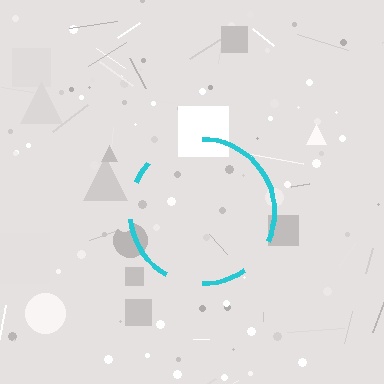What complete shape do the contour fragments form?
The contour fragments form a circle.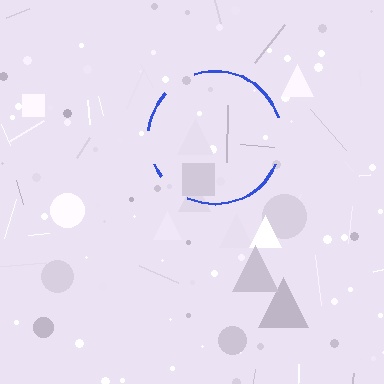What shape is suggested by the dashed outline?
The dashed outline suggests a circle.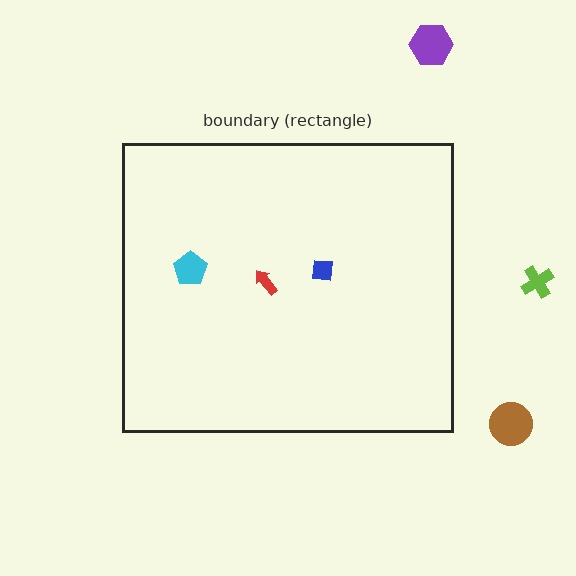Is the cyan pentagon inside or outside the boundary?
Inside.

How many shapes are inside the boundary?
3 inside, 3 outside.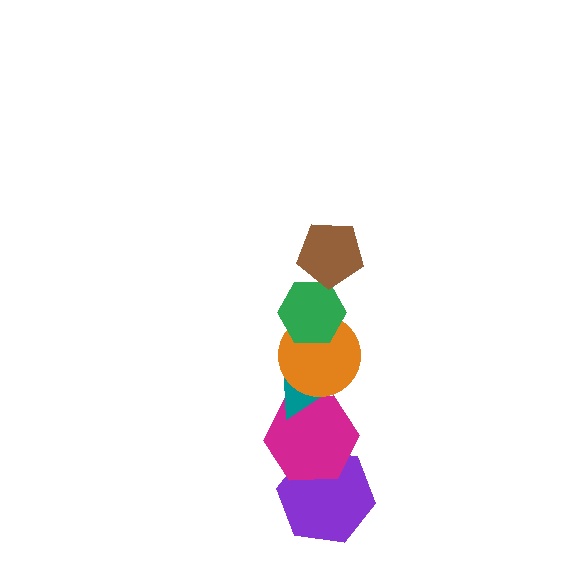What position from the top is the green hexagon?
The green hexagon is 2nd from the top.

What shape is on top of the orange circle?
The green hexagon is on top of the orange circle.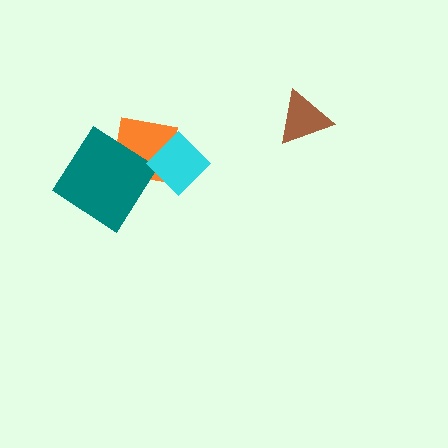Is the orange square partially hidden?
Yes, it is partially covered by another shape.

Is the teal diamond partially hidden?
No, no other shape covers it.